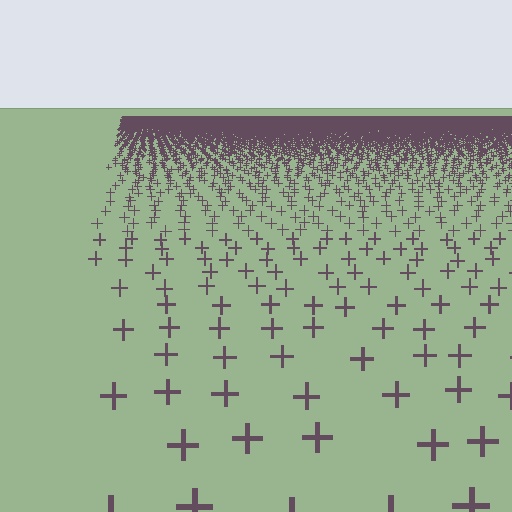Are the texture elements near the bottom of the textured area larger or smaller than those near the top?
Larger. Near the bottom, elements are closer to the viewer and appear at a bigger on-screen size.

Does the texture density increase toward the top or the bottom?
Density increases toward the top.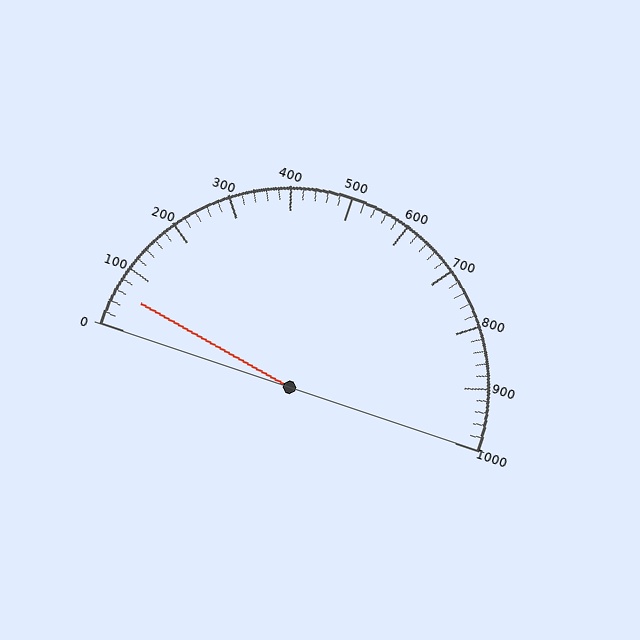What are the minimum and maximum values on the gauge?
The gauge ranges from 0 to 1000.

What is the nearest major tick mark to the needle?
The nearest major tick mark is 100.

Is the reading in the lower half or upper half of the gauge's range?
The reading is in the lower half of the range (0 to 1000).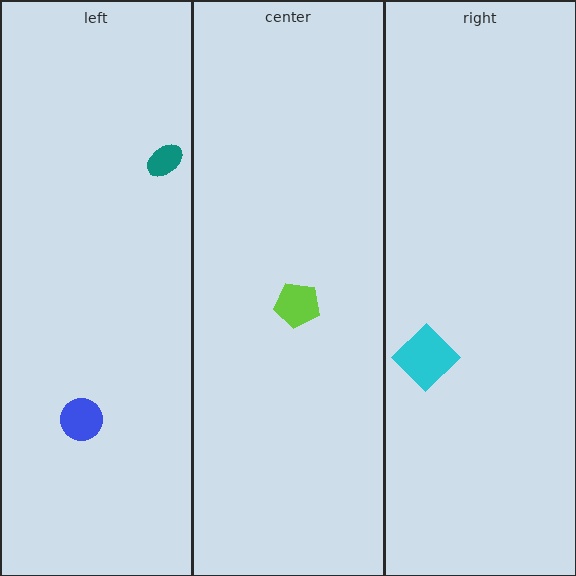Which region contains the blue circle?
The left region.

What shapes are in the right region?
The cyan diamond.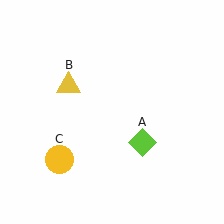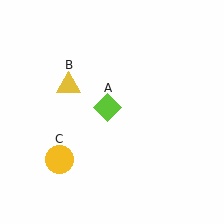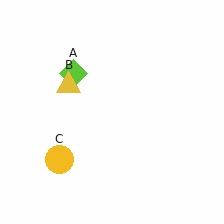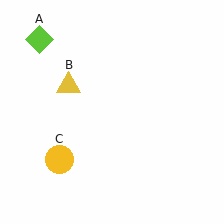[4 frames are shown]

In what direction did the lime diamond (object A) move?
The lime diamond (object A) moved up and to the left.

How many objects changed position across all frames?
1 object changed position: lime diamond (object A).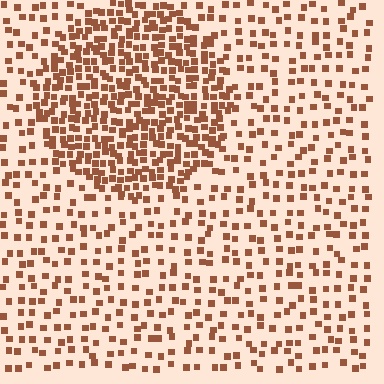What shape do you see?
I see a circle.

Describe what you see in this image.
The image contains small brown elements arranged at two different densities. A circle-shaped region is visible where the elements are more densely packed than the surrounding area.